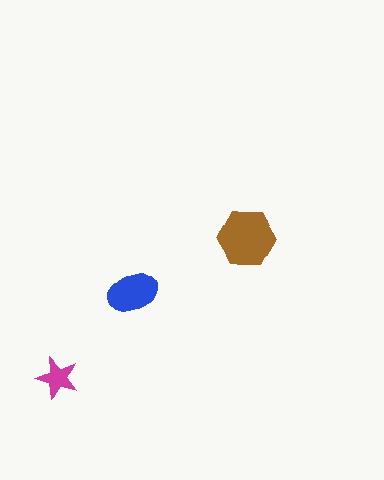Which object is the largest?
The brown hexagon.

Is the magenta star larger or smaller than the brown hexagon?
Smaller.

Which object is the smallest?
The magenta star.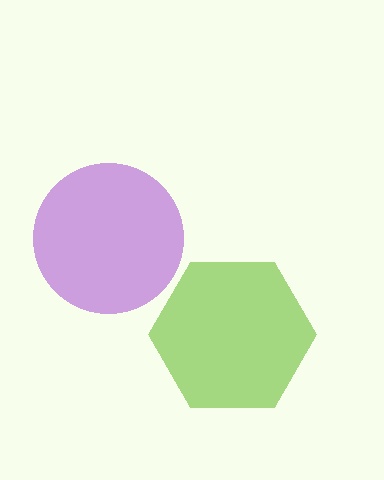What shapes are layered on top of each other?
The layered shapes are: a purple circle, a lime hexagon.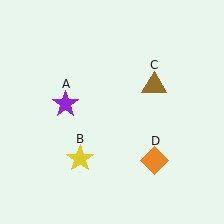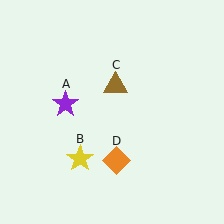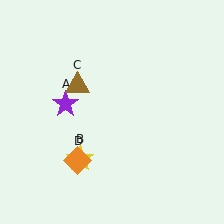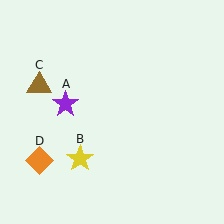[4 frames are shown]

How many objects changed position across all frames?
2 objects changed position: brown triangle (object C), orange diamond (object D).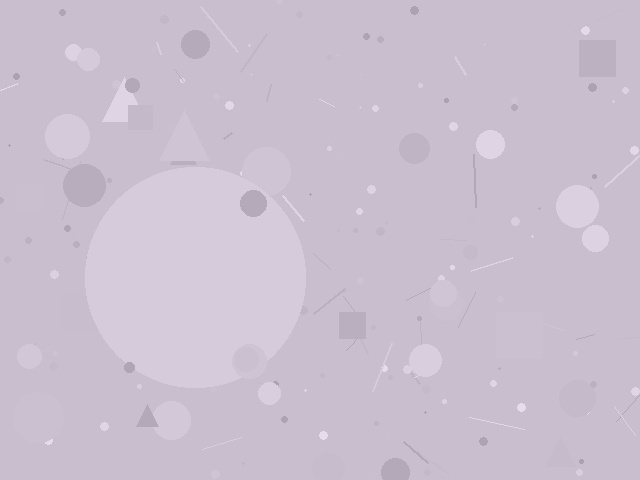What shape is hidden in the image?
A circle is hidden in the image.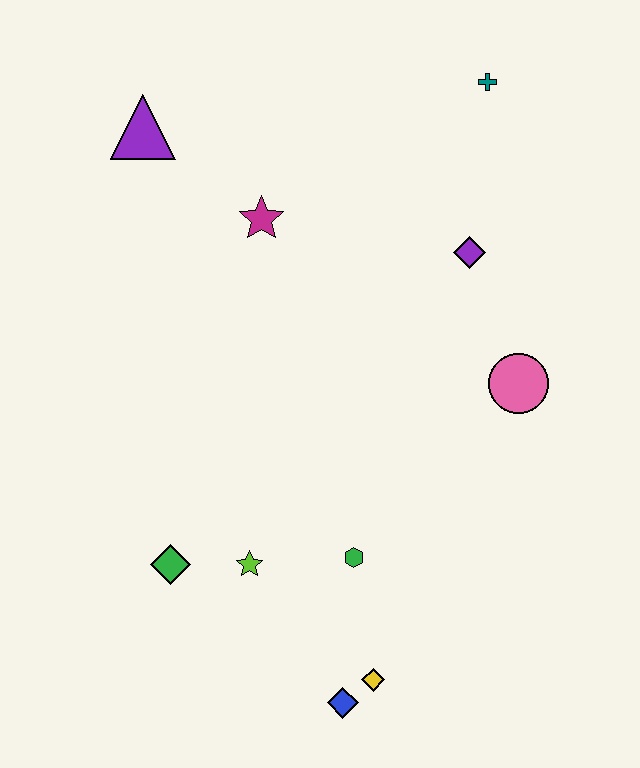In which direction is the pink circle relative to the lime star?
The pink circle is to the right of the lime star.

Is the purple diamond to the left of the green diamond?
No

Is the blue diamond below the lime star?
Yes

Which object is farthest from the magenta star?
The blue diamond is farthest from the magenta star.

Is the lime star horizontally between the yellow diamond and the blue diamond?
No